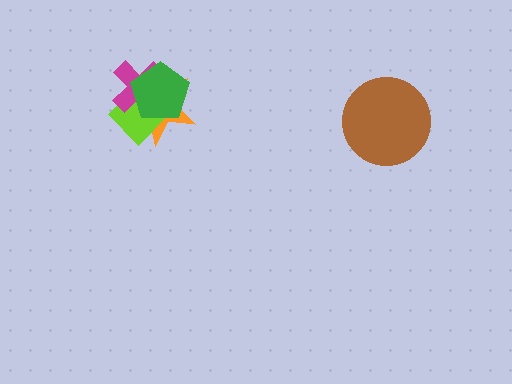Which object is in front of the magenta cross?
The green pentagon is in front of the magenta cross.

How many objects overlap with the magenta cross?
3 objects overlap with the magenta cross.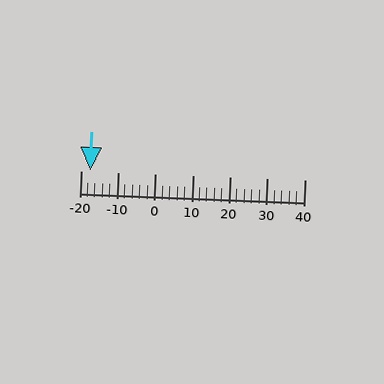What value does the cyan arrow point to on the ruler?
The cyan arrow points to approximately -18.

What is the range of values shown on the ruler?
The ruler shows values from -20 to 40.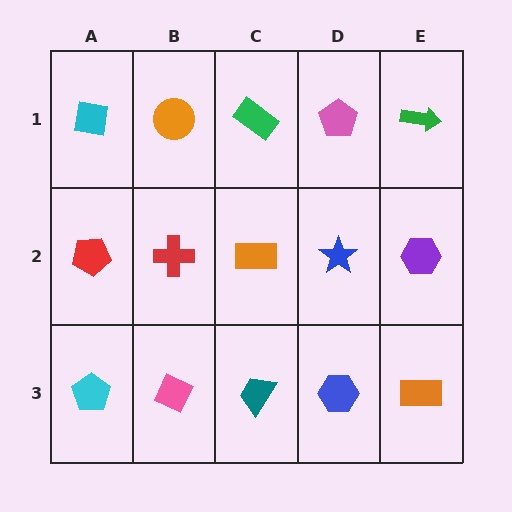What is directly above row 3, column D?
A blue star.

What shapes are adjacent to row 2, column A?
A cyan square (row 1, column A), a cyan pentagon (row 3, column A), a red cross (row 2, column B).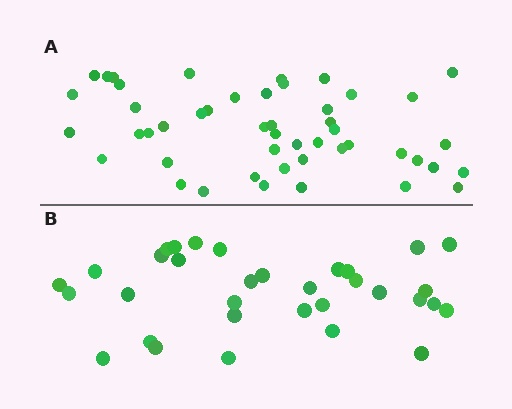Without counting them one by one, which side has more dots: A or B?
Region A (the top region) has more dots.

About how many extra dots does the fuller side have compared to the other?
Region A has approximately 15 more dots than region B.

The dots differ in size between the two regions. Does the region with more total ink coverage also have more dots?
No. Region B has more total ink coverage because its dots are larger, but region A actually contains more individual dots. Total area can be misleading — the number of items is what matters here.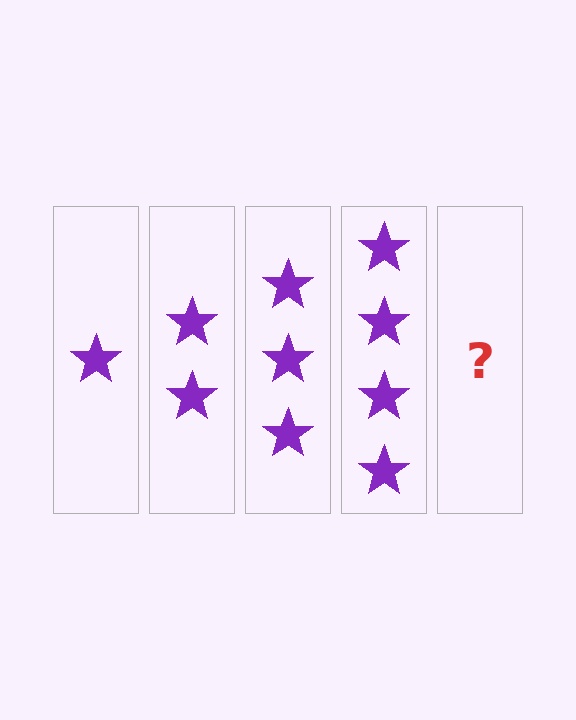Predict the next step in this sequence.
The next step is 5 stars.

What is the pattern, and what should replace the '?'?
The pattern is that each step adds one more star. The '?' should be 5 stars.